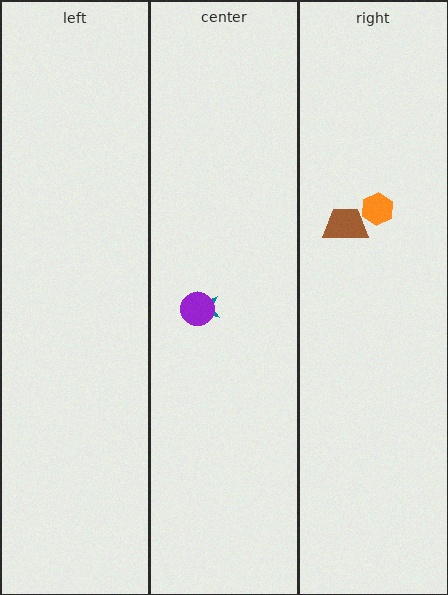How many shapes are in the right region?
2.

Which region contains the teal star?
The center region.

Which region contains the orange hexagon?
The right region.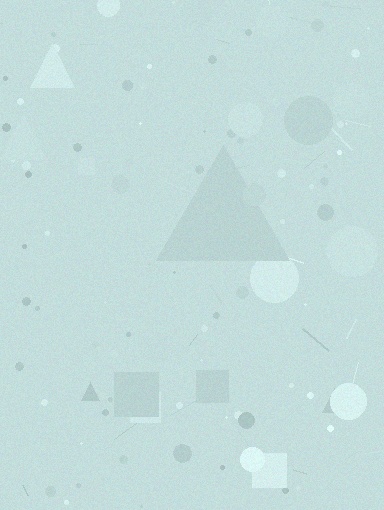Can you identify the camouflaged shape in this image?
The camouflaged shape is a triangle.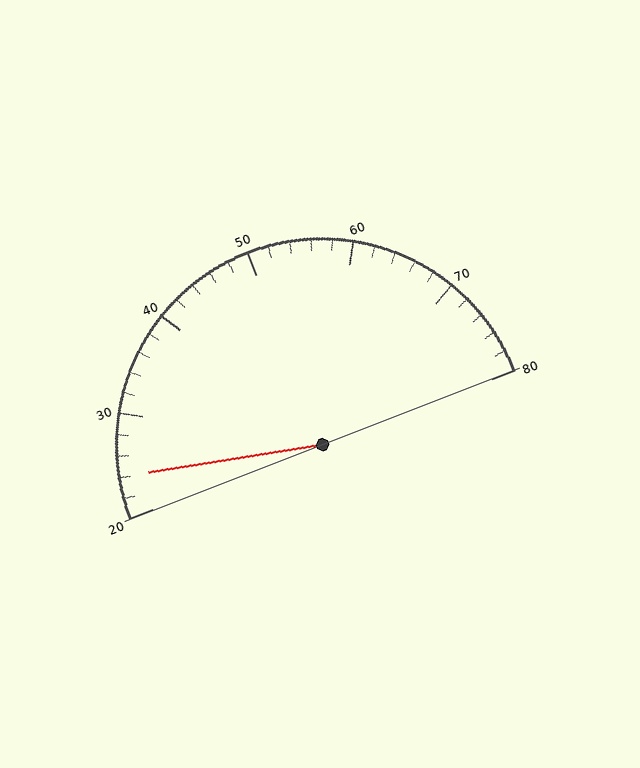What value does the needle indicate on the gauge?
The needle indicates approximately 24.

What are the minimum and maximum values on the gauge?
The gauge ranges from 20 to 80.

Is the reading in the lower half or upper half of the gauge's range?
The reading is in the lower half of the range (20 to 80).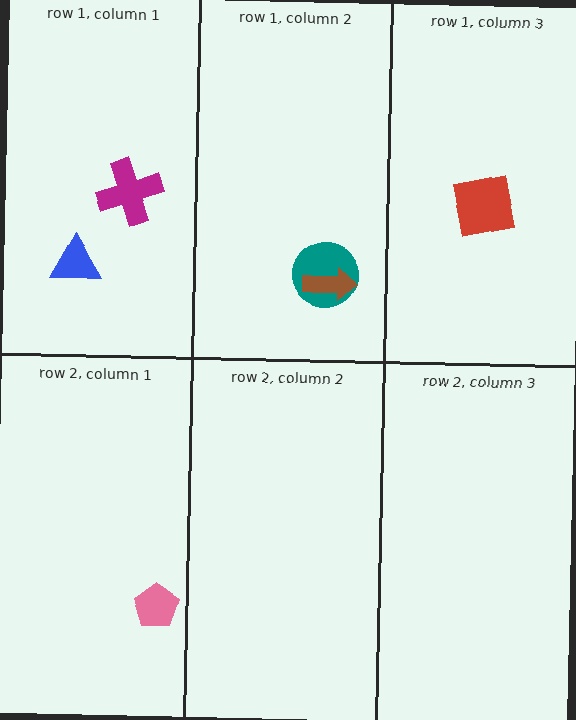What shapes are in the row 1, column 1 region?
The blue triangle, the magenta cross.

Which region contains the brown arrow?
The row 1, column 2 region.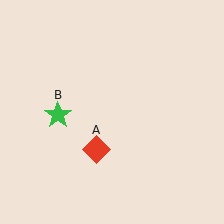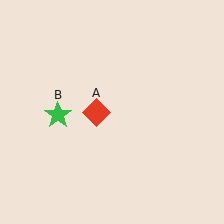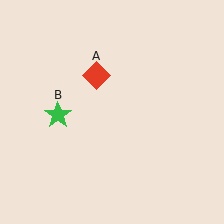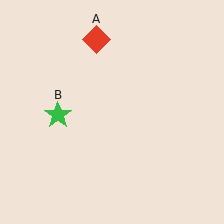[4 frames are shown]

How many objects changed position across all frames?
1 object changed position: red diamond (object A).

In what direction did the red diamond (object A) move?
The red diamond (object A) moved up.